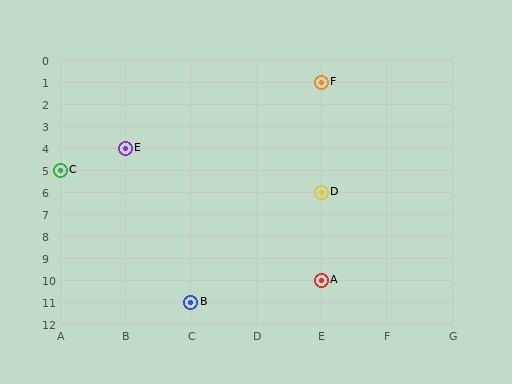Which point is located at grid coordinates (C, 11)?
Point B is at (C, 11).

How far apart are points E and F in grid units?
Points E and F are 3 columns and 3 rows apart (about 4.2 grid units diagonally).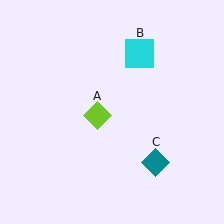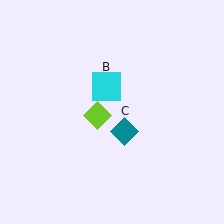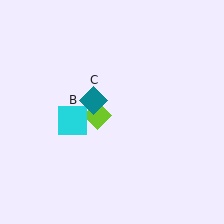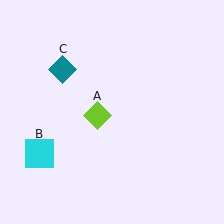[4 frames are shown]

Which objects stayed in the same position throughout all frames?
Lime diamond (object A) remained stationary.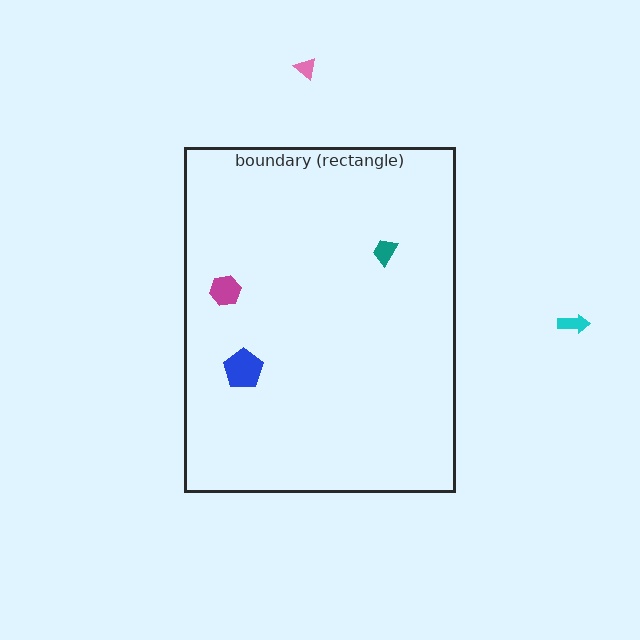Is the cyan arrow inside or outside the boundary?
Outside.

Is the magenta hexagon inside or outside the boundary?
Inside.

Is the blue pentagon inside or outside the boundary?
Inside.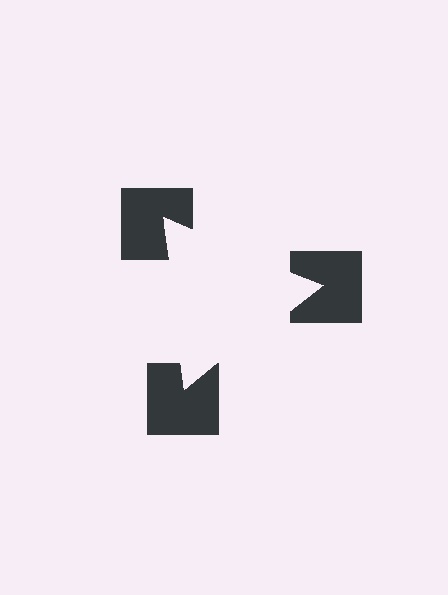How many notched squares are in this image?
There are 3 — one at each vertex of the illusory triangle.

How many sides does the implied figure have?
3 sides.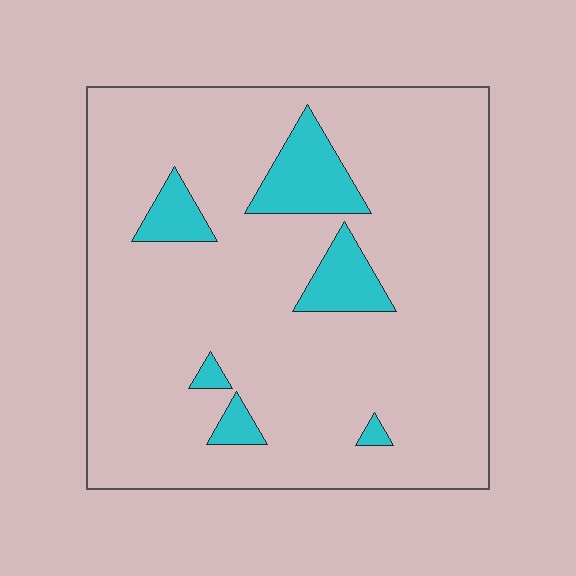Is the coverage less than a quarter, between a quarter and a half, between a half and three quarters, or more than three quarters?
Less than a quarter.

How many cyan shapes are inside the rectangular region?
6.